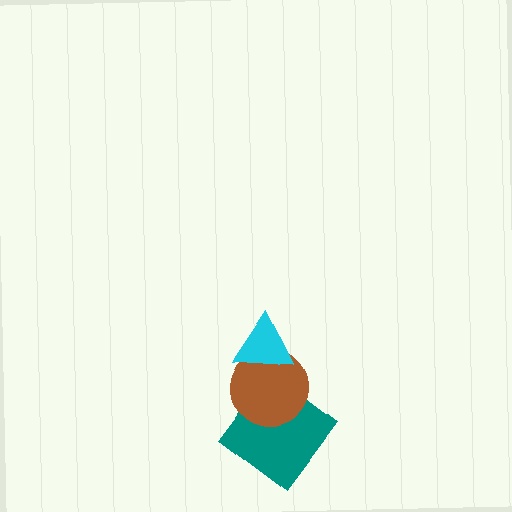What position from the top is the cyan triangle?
The cyan triangle is 1st from the top.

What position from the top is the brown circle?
The brown circle is 2nd from the top.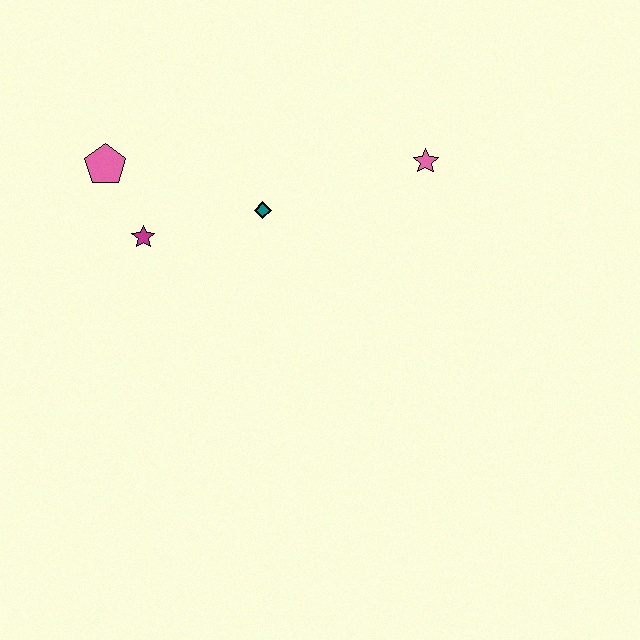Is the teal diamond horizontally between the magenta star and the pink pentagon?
No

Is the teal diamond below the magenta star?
No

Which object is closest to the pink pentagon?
The magenta star is closest to the pink pentagon.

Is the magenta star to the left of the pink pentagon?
No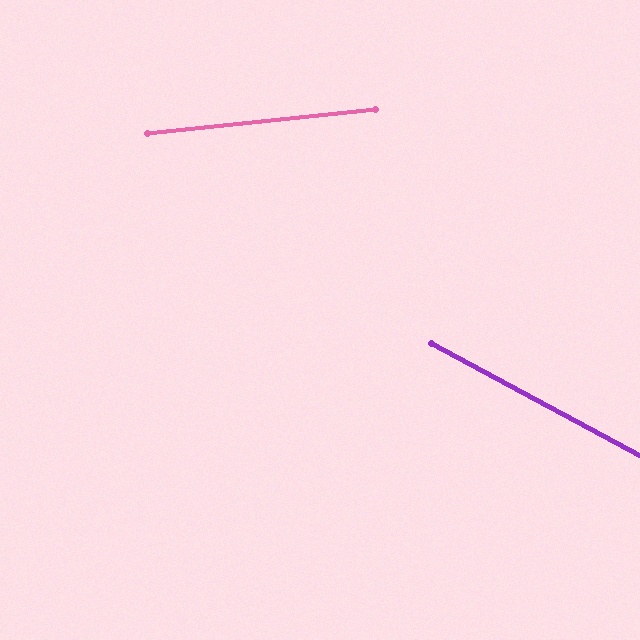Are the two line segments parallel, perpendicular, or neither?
Neither parallel nor perpendicular — they differ by about 34°.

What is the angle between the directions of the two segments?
Approximately 34 degrees.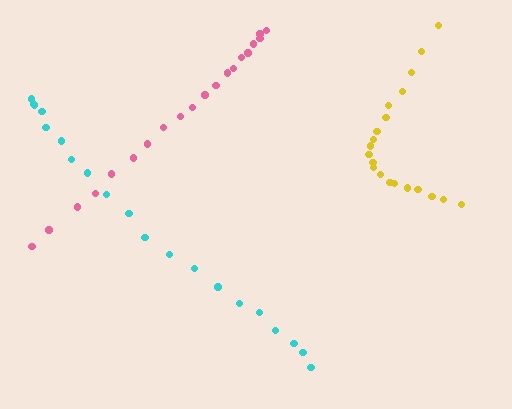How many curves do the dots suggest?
There are 3 distinct paths.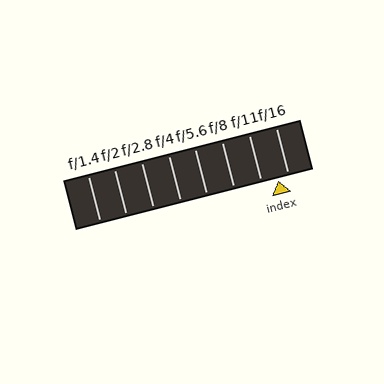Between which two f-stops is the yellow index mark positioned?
The index mark is between f/11 and f/16.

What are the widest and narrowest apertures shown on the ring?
The widest aperture shown is f/1.4 and the narrowest is f/16.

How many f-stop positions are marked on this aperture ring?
There are 8 f-stop positions marked.